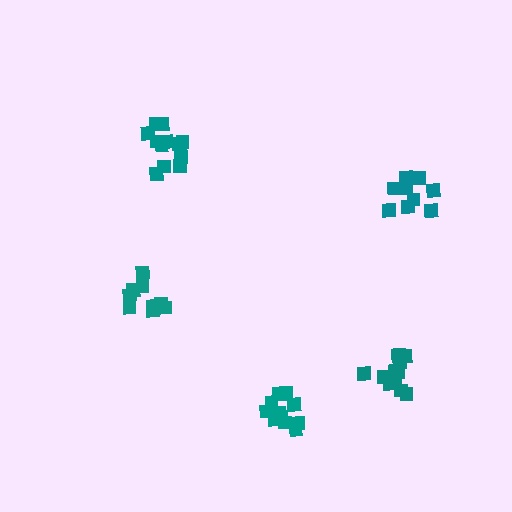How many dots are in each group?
Group 1: 10 dots, Group 2: 13 dots, Group 3: 9 dots, Group 4: 14 dots, Group 5: 14 dots (60 total).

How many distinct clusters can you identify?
There are 5 distinct clusters.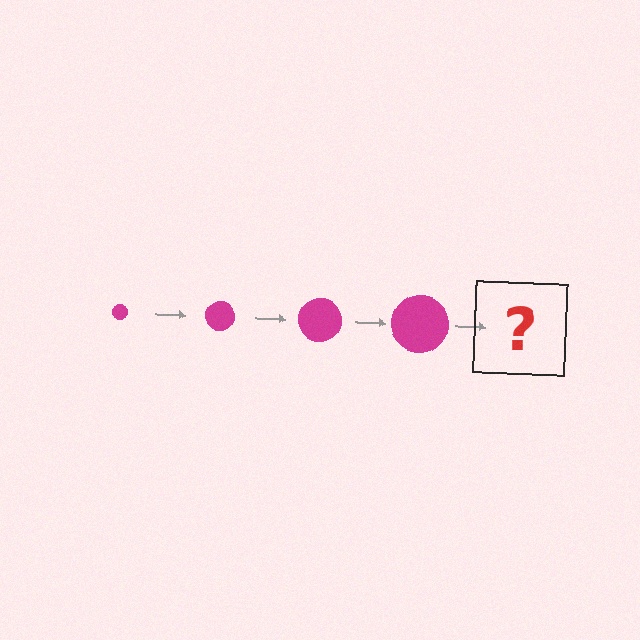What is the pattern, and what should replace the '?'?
The pattern is that the circle gets progressively larger each step. The '?' should be a magenta circle, larger than the previous one.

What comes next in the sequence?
The next element should be a magenta circle, larger than the previous one.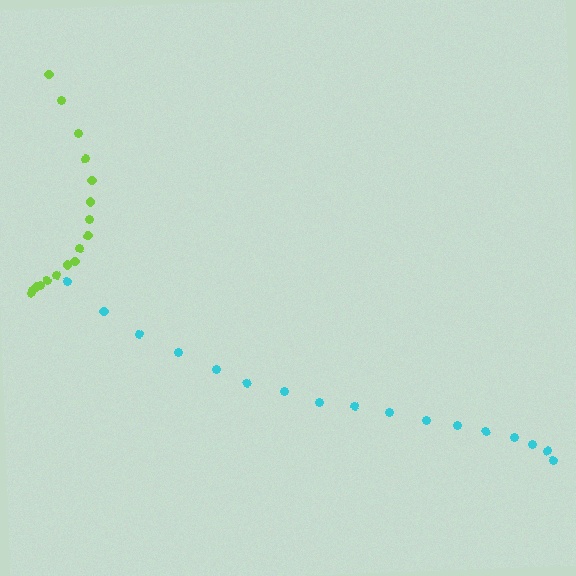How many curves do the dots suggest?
There are 2 distinct paths.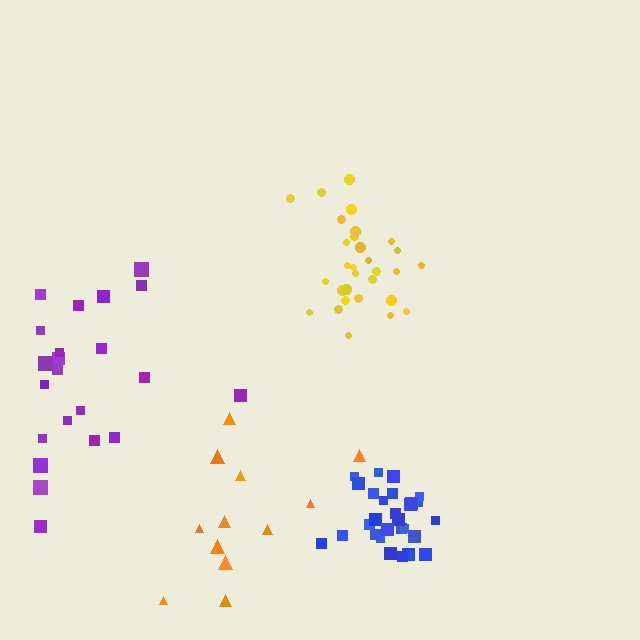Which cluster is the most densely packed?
Blue.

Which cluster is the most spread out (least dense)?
Orange.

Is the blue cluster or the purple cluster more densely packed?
Blue.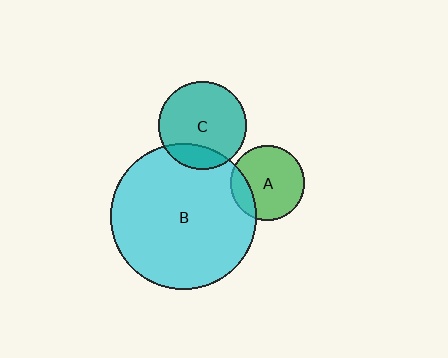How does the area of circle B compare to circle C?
Approximately 2.8 times.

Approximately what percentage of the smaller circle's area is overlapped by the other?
Approximately 20%.